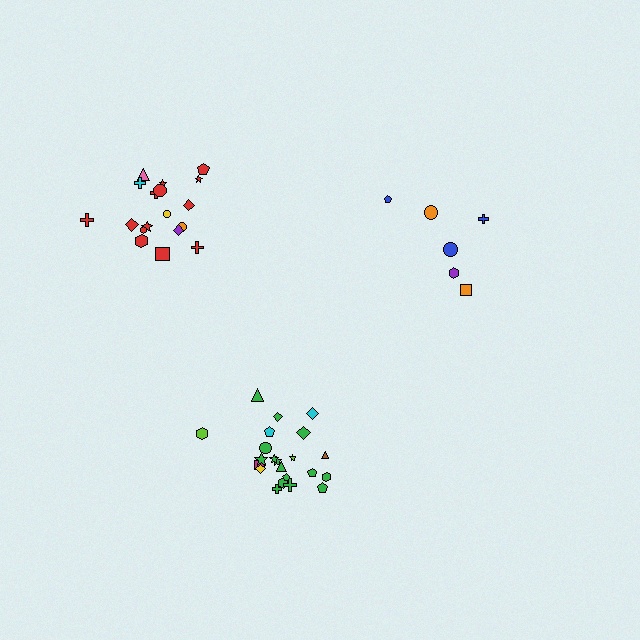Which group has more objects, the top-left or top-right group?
The top-left group.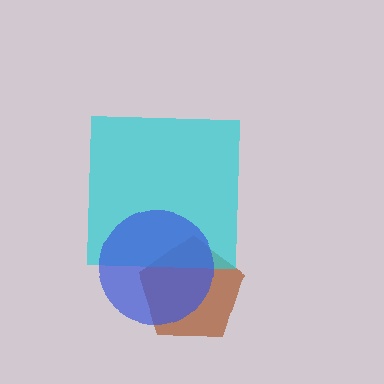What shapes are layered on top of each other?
The layered shapes are: a brown pentagon, a cyan square, a blue circle.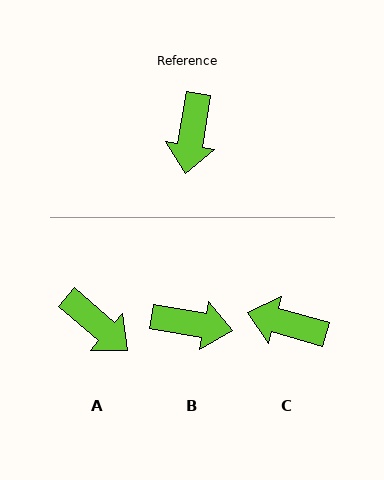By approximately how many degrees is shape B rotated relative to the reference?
Approximately 90 degrees counter-clockwise.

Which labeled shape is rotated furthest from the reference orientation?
C, about 96 degrees away.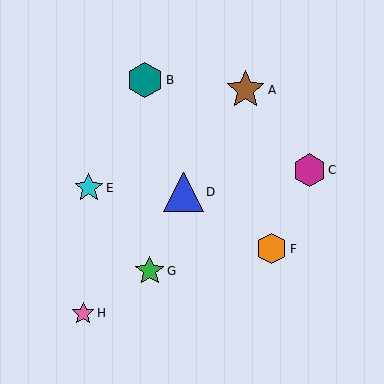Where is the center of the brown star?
The center of the brown star is at (245, 90).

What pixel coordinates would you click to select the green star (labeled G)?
Click at (150, 271) to select the green star G.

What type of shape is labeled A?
Shape A is a brown star.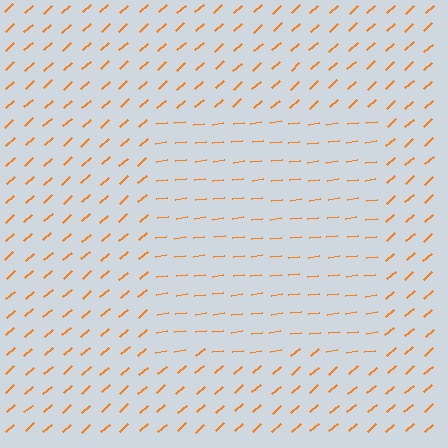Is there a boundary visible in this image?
Yes, there is a texture boundary formed by a change in line orientation.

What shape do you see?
I see a rectangle.